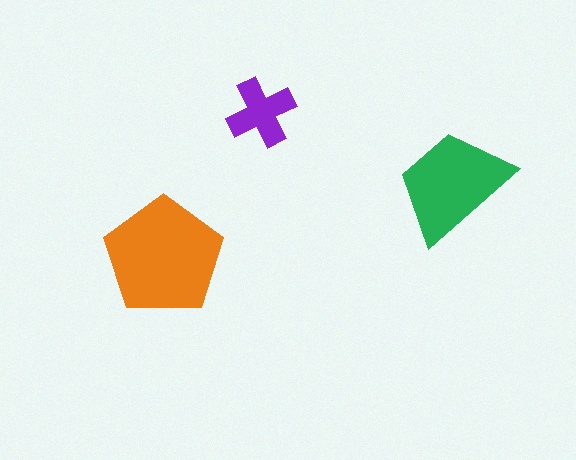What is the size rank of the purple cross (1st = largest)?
3rd.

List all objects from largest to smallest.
The orange pentagon, the green trapezoid, the purple cross.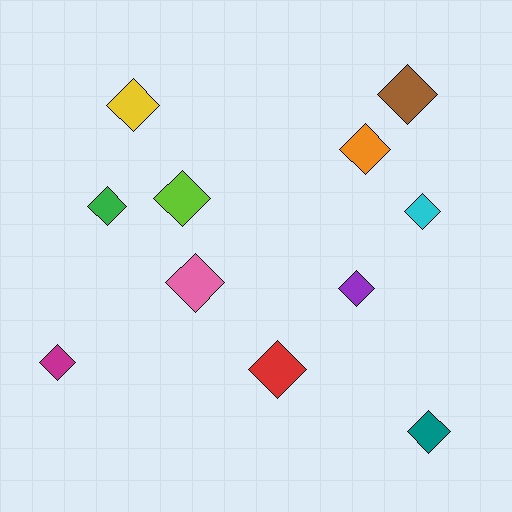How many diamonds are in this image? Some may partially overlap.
There are 11 diamonds.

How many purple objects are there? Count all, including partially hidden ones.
There is 1 purple object.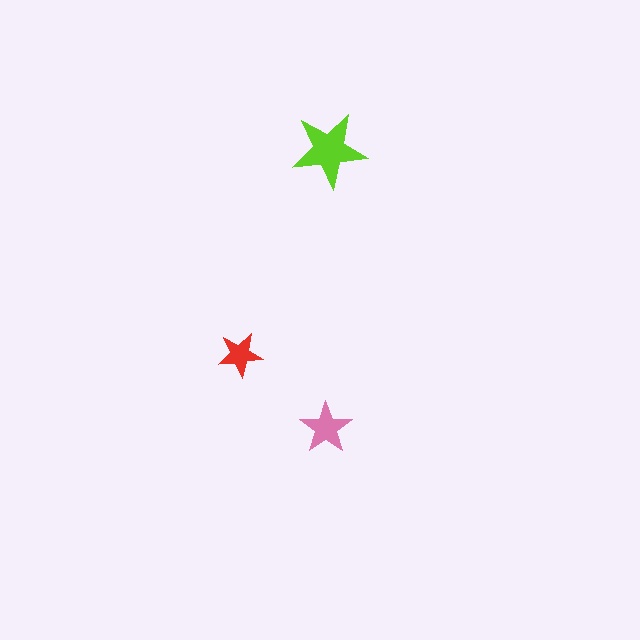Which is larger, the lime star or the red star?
The lime one.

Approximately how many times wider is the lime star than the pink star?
About 1.5 times wider.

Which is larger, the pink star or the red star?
The pink one.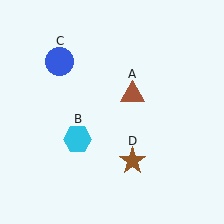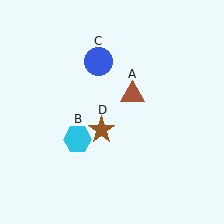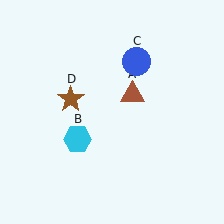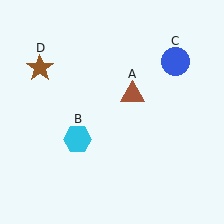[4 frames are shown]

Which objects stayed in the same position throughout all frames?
Brown triangle (object A) and cyan hexagon (object B) remained stationary.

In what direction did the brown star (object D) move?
The brown star (object D) moved up and to the left.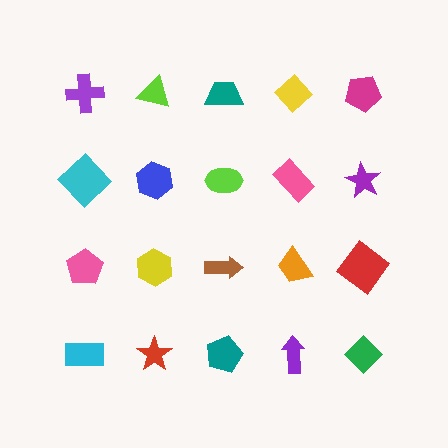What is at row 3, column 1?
A pink pentagon.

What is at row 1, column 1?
A purple cross.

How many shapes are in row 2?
5 shapes.